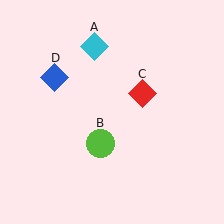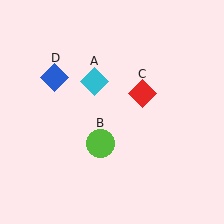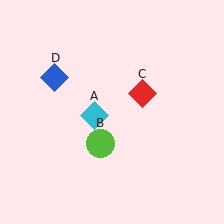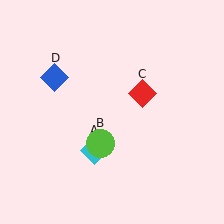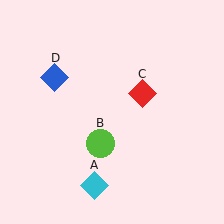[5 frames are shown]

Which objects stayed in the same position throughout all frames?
Lime circle (object B) and red diamond (object C) and blue diamond (object D) remained stationary.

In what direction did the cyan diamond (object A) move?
The cyan diamond (object A) moved down.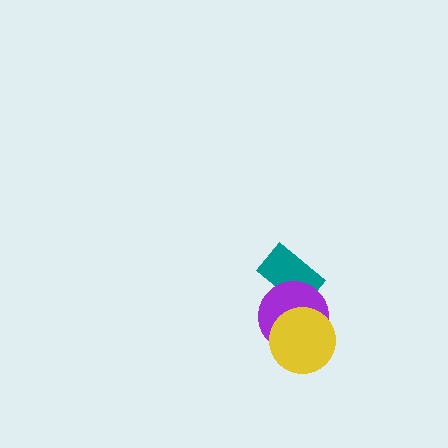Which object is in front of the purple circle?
The yellow circle is in front of the purple circle.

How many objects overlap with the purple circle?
2 objects overlap with the purple circle.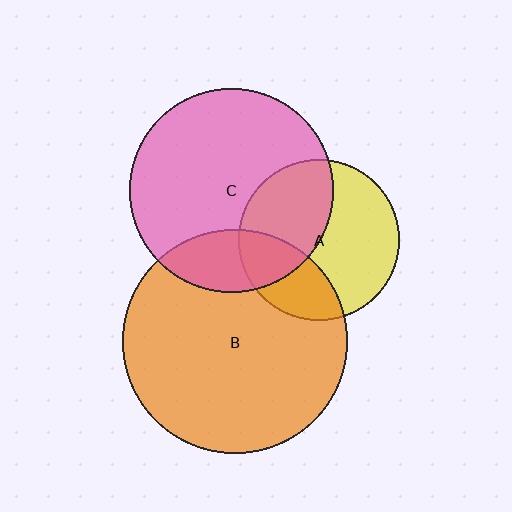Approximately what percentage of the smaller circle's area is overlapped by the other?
Approximately 30%.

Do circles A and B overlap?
Yes.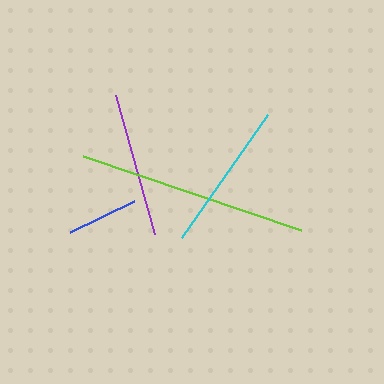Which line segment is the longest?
The lime line is the longest at approximately 230 pixels.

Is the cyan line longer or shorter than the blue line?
The cyan line is longer than the blue line.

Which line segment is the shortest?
The blue line is the shortest at approximately 71 pixels.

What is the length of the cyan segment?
The cyan segment is approximately 150 pixels long.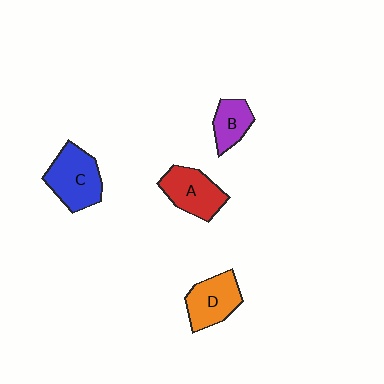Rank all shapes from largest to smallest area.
From largest to smallest: C (blue), A (red), D (orange), B (purple).